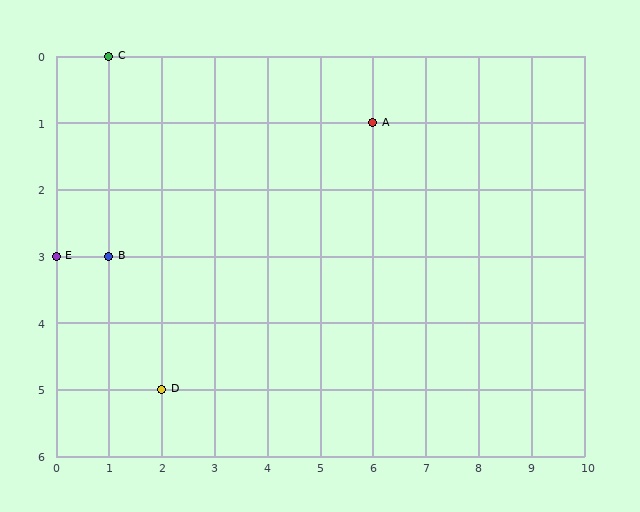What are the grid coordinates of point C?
Point C is at grid coordinates (1, 0).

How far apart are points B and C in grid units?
Points B and C are 3 rows apart.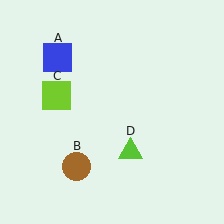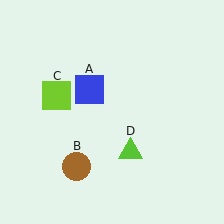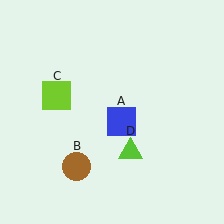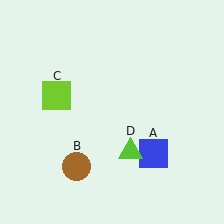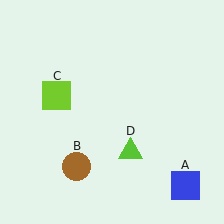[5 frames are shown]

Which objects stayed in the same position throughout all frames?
Brown circle (object B) and lime square (object C) and lime triangle (object D) remained stationary.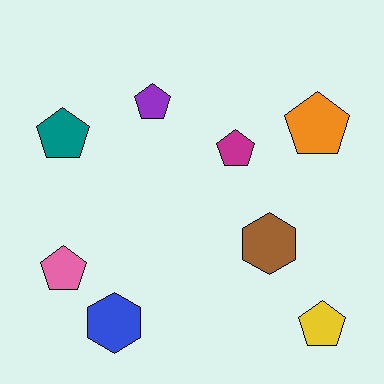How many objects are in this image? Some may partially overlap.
There are 8 objects.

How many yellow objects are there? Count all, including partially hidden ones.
There is 1 yellow object.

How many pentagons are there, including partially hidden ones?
There are 6 pentagons.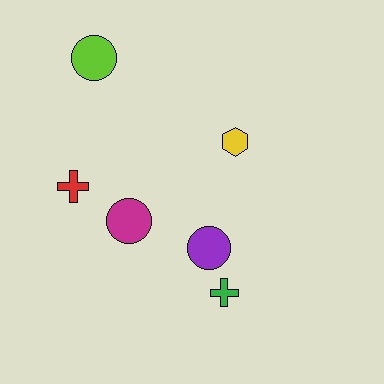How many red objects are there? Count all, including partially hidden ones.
There is 1 red object.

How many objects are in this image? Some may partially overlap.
There are 6 objects.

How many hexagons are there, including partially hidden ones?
There is 1 hexagon.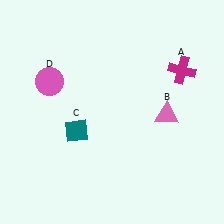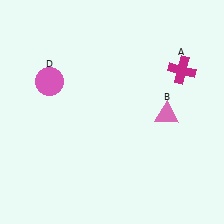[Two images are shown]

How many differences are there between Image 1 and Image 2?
There is 1 difference between the two images.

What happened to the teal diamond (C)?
The teal diamond (C) was removed in Image 2. It was in the bottom-left area of Image 1.